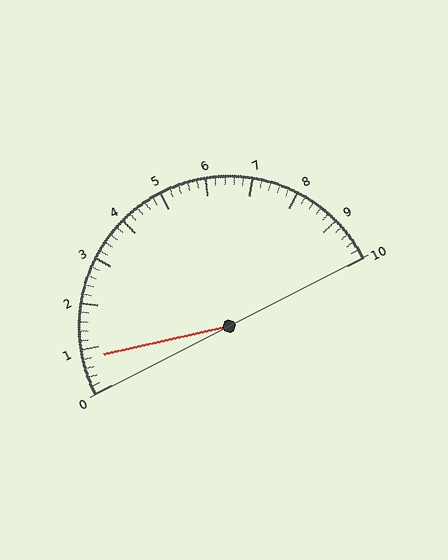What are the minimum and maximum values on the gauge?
The gauge ranges from 0 to 10.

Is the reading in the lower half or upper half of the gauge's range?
The reading is in the lower half of the range (0 to 10).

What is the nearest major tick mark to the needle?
The nearest major tick mark is 1.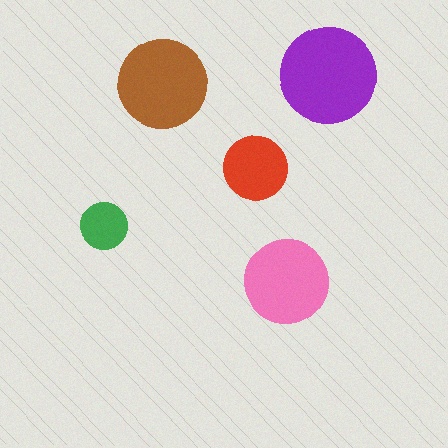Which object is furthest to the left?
The green circle is leftmost.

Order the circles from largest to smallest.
the purple one, the brown one, the pink one, the red one, the green one.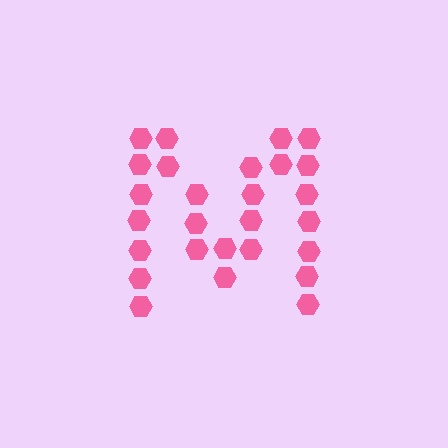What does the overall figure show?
The overall figure shows the letter M.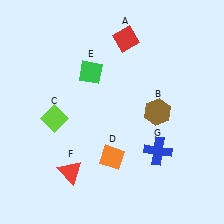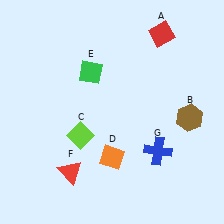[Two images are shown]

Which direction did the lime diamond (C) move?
The lime diamond (C) moved right.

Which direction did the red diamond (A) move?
The red diamond (A) moved right.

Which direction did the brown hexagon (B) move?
The brown hexagon (B) moved right.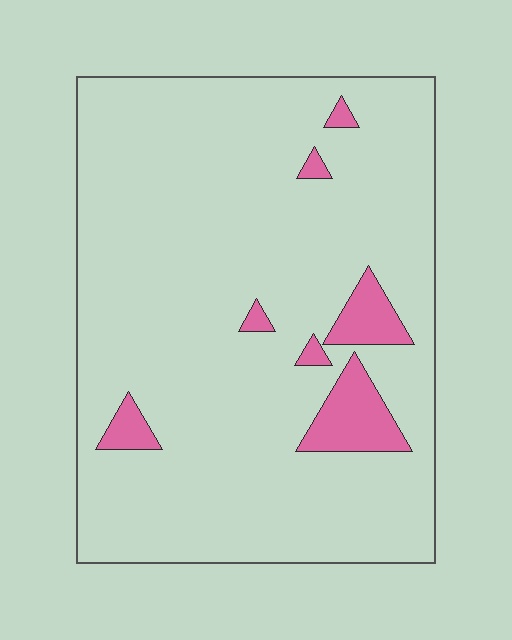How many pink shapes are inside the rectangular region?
7.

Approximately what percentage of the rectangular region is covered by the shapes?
Approximately 10%.